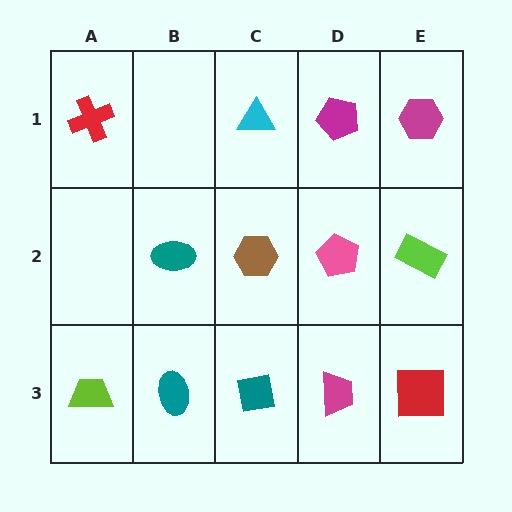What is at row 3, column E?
A red square.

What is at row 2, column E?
A lime rectangle.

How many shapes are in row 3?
5 shapes.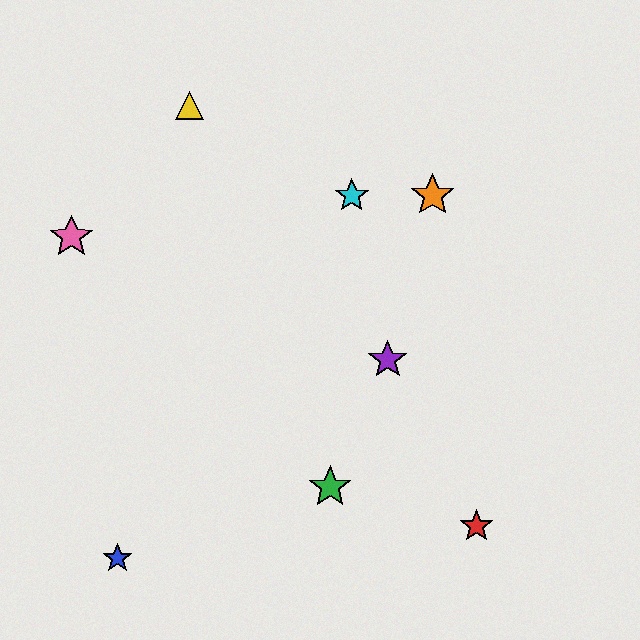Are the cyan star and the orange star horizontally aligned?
Yes, both are at y≈195.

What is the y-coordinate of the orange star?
The orange star is at y≈195.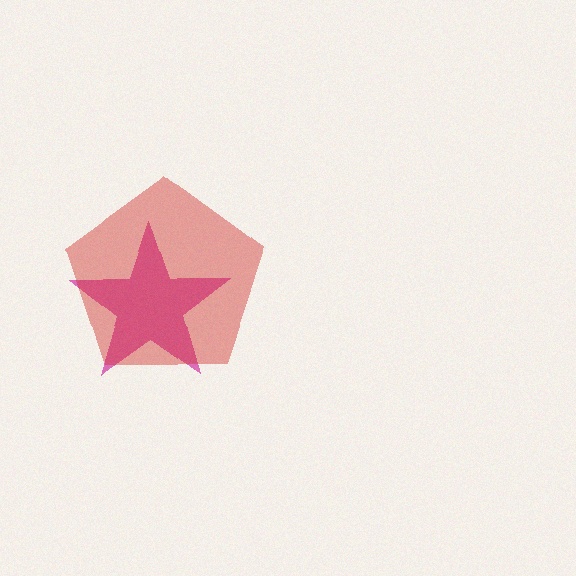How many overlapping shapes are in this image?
There are 2 overlapping shapes in the image.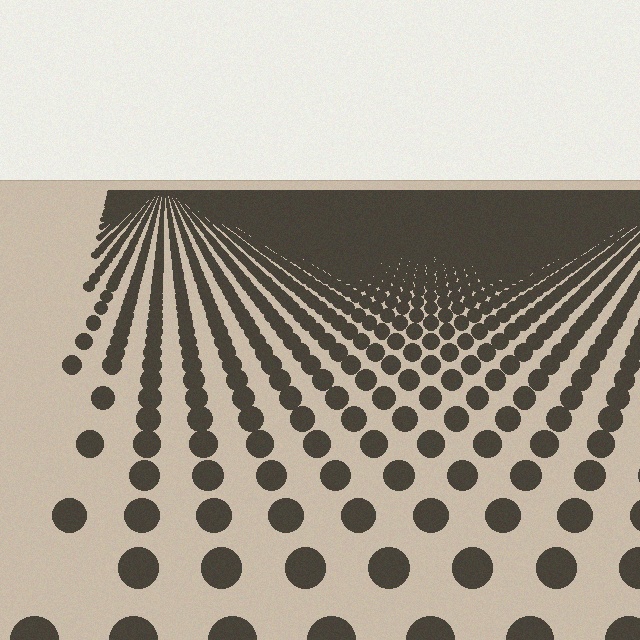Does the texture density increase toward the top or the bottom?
Density increases toward the top.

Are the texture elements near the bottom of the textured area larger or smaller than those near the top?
Larger. Near the bottom, elements are closer to the viewer and appear at a bigger on-screen size.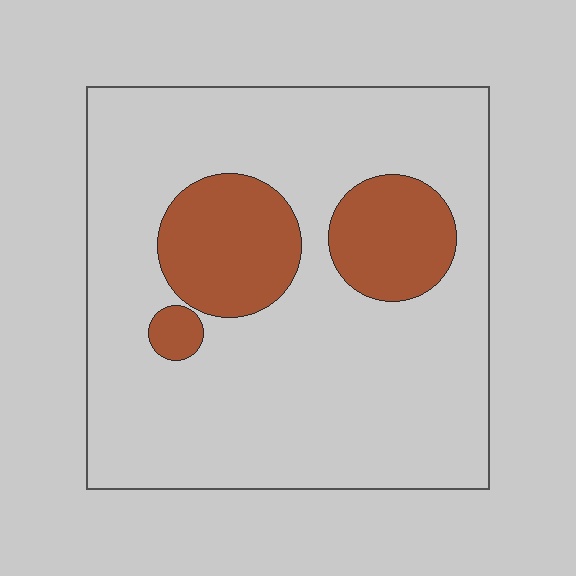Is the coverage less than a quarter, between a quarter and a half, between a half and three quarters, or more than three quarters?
Less than a quarter.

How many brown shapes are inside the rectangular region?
3.